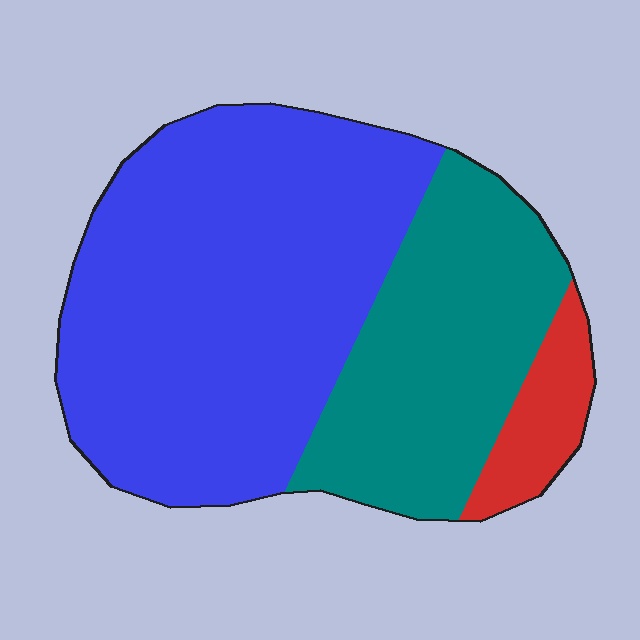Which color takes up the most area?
Blue, at roughly 60%.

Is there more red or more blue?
Blue.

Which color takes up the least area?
Red, at roughly 10%.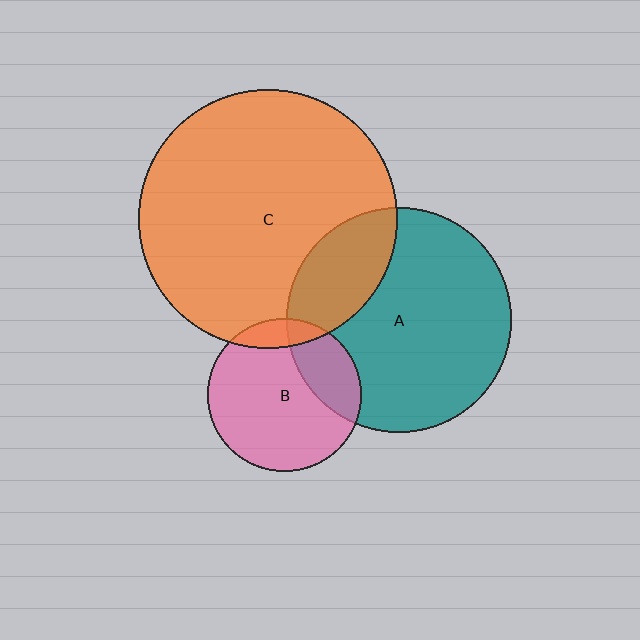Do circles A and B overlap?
Yes.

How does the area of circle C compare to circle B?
Approximately 2.8 times.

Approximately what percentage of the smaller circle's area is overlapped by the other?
Approximately 25%.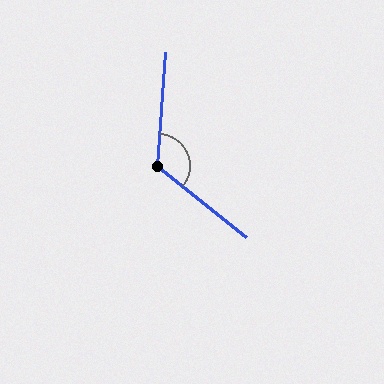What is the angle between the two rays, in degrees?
Approximately 125 degrees.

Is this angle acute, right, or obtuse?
It is obtuse.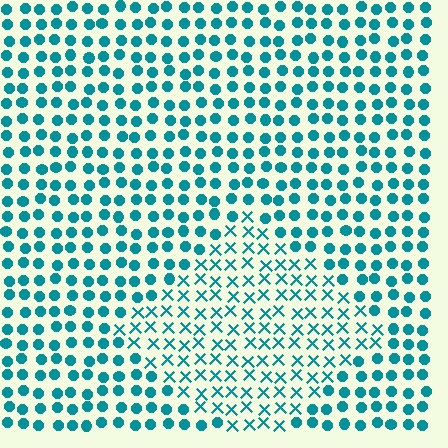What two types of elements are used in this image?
The image uses X marks inside the diamond region and circles outside it.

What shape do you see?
I see a diamond.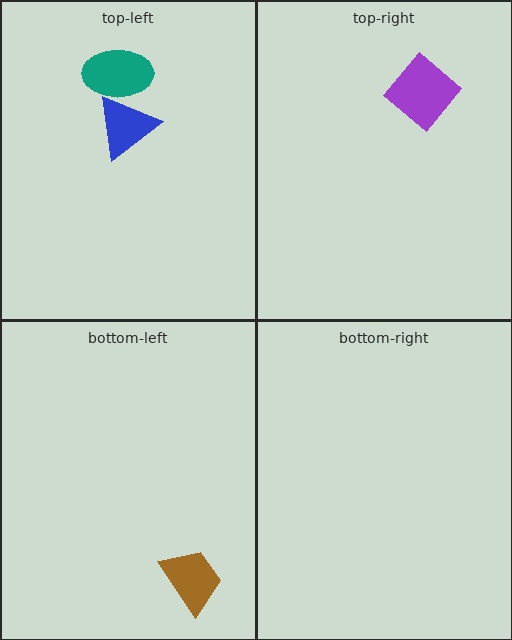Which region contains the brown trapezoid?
The bottom-left region.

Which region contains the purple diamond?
The top-right region.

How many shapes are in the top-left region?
2.